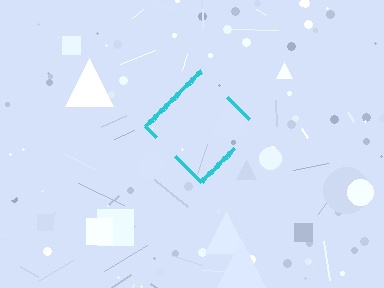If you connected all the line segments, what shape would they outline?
They would outline a diamond.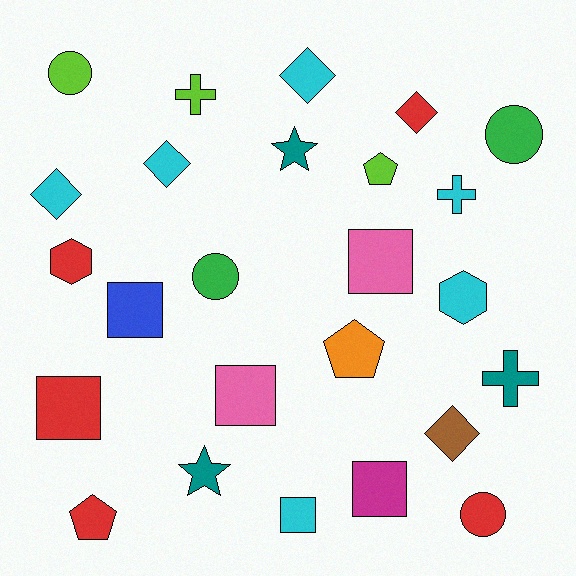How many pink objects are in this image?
There are 2 pink objects.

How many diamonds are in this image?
There are 5 diamonds.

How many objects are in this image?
There are 25 objects.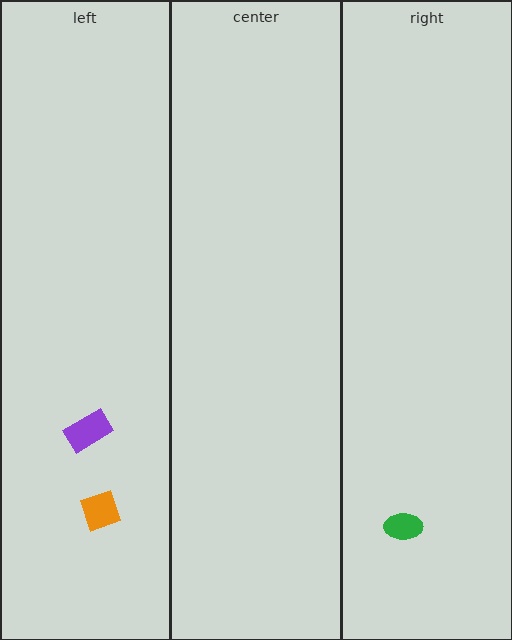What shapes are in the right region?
The green ellipse.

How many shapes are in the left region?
2.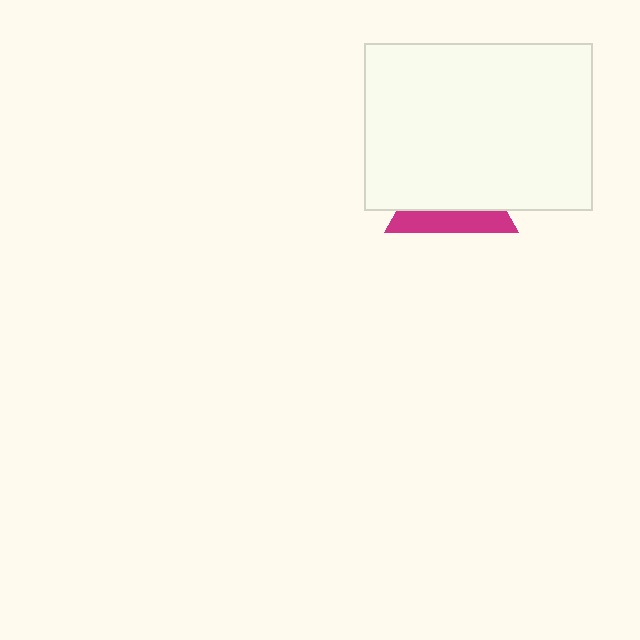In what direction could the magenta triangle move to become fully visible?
The magenta triangle could move down. That would shift it out from behind the white rectangle entirely.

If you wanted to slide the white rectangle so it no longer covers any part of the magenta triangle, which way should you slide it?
Slide it up — that is the most direct way to separate the two shapes.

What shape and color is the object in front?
The object in front is a white rectangle.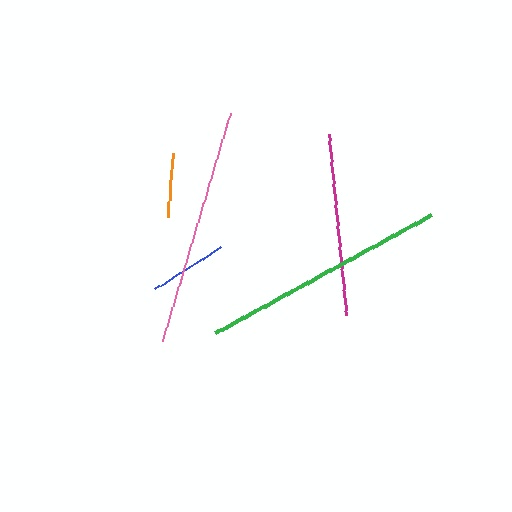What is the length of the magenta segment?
The magenta segment is approximately 182 pixels long.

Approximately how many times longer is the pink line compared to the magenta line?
The pink line is approximately 1.3 times the length of the magenta line.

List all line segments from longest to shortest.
From longest to shortest: green, pink, magenta, blue, orange.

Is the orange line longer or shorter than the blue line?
The blue line is longer than the orange line.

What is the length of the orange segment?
The orange segment is approximately 64 pixels long.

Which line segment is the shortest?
The orange line is the shortest at approximately 64 pixels.